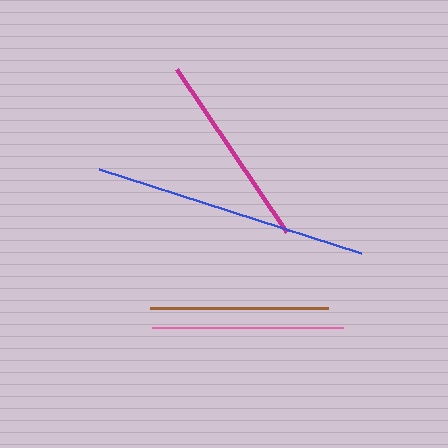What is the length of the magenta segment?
The magenta segment is approximately 197 pixels long.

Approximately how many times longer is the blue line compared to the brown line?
The blue line is approximately 1.5 times the length of the brown line.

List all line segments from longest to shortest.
From longest to shortest: blue, magenta, pink, brown.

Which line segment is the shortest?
The brown line is the shortest at approximately 178 pixels.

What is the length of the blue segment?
The blue segment is approximately 275 pixels long.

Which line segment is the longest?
The blue line is the longest at approximately 275 pixels.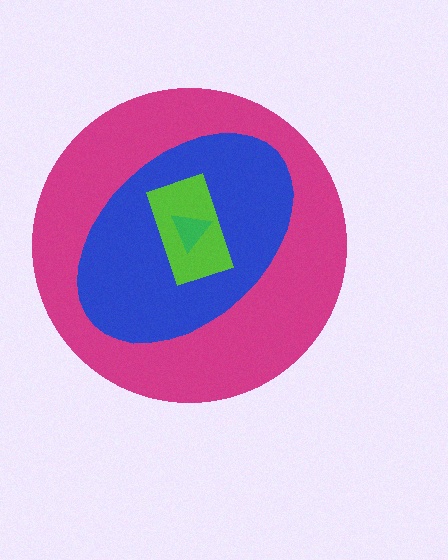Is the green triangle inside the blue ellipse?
Yes.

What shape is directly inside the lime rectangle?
The green triangle.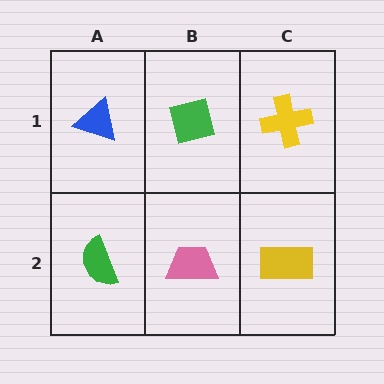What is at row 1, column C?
A yellow cross.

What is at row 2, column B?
A pink trapezoid.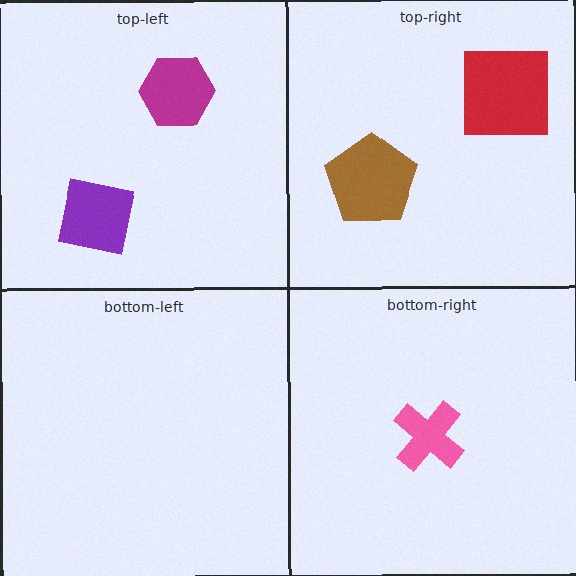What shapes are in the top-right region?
The red square, the brown pentagon.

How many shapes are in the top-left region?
2.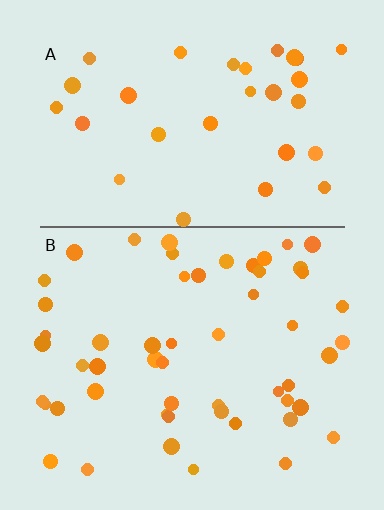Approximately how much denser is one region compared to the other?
Approximately 1.6× — region B over region A.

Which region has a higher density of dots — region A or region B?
B (the bottom).